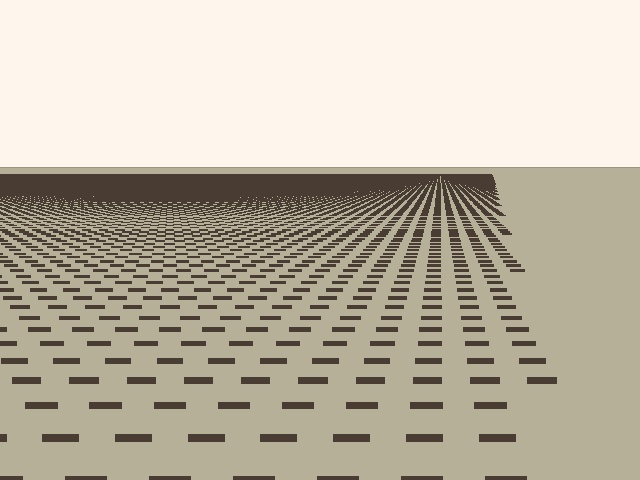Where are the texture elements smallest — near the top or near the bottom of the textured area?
Near the top.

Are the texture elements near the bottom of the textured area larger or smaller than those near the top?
Larger. Near the bottom, elements are closer to the viewer and appear at a bigger on-screen size.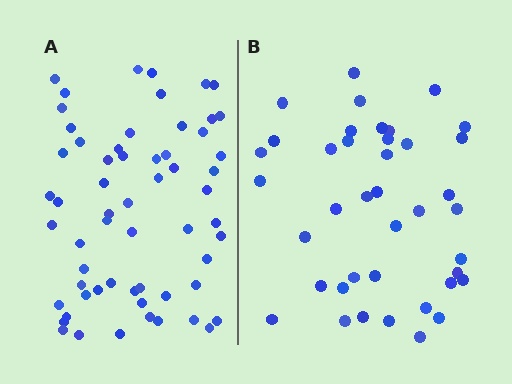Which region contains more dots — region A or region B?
Region A (the left region) has more dots.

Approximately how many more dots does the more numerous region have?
Region A has approximately 20 more dots than region B.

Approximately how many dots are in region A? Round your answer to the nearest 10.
About 60 dots.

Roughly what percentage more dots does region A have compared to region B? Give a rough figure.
About 50% more.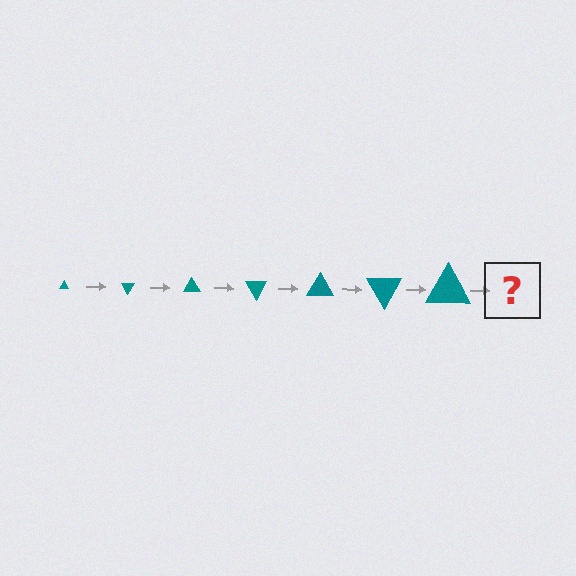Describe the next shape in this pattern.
It should be a triangle, larger than the previous one and rotated 420 degrees from the start.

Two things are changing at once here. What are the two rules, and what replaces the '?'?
The two rules are that the triangle grows larger each step and it rotates 60 degrees each step. The '?' should be a triangle, larger than the previous one and rotated 420 degrees from the start.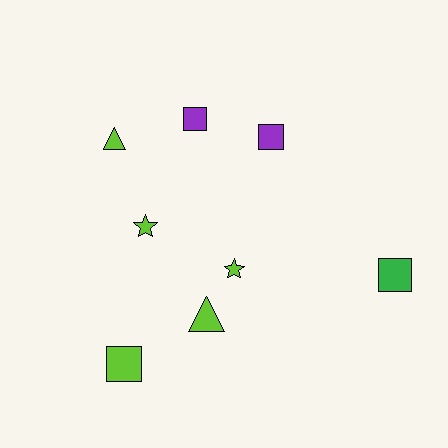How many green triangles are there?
There are no green triangles.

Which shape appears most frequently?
Square, with 4 objects.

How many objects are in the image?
There are 8 objects.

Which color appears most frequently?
Lime, with 5 objects.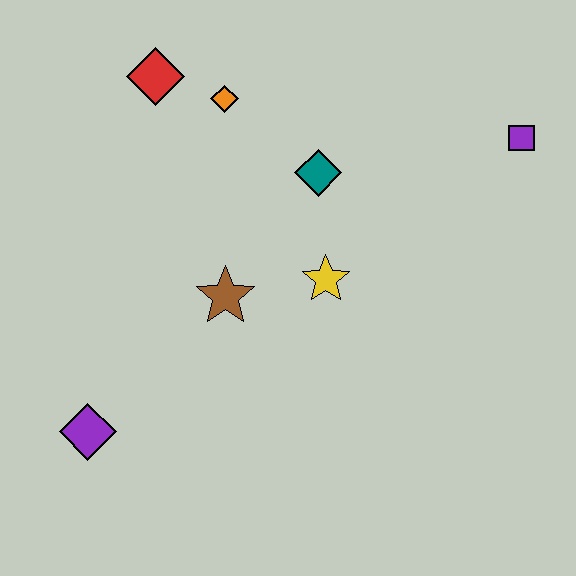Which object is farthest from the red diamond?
The purple square is farthest from the red diamond.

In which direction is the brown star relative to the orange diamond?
The brown star is below the orange diamond.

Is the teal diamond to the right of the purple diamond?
Yes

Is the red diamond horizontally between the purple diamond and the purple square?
Yes